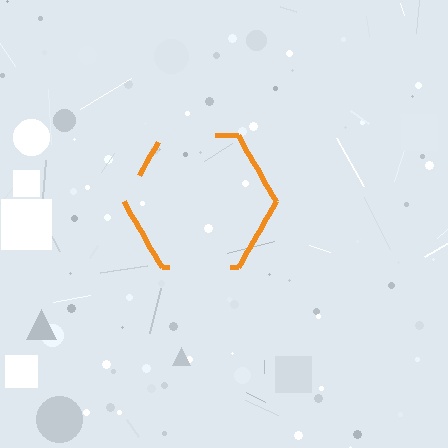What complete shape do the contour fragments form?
The contour fragments form a hexagon.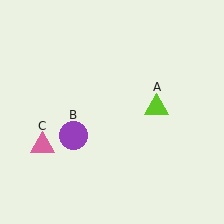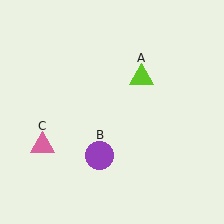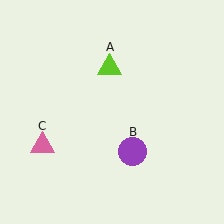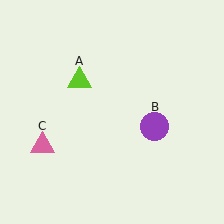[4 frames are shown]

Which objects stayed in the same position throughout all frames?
Pink triangle (object C) remained stationary.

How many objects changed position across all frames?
2 objects changed position: lime triangle (object A), purple circle (object B).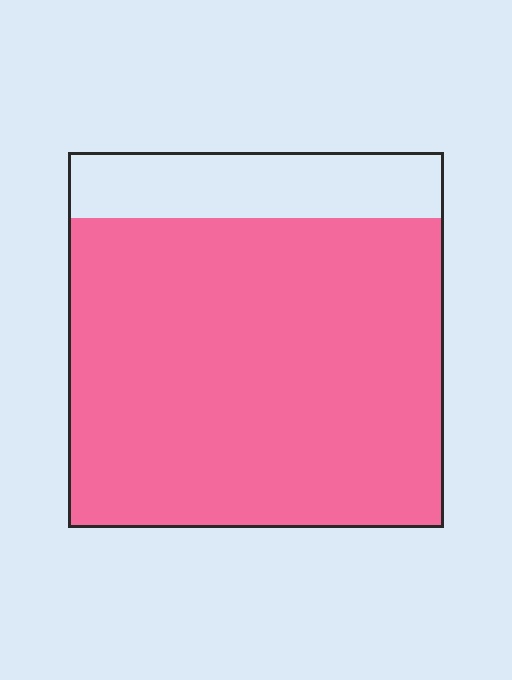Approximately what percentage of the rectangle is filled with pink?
Approximately 80%.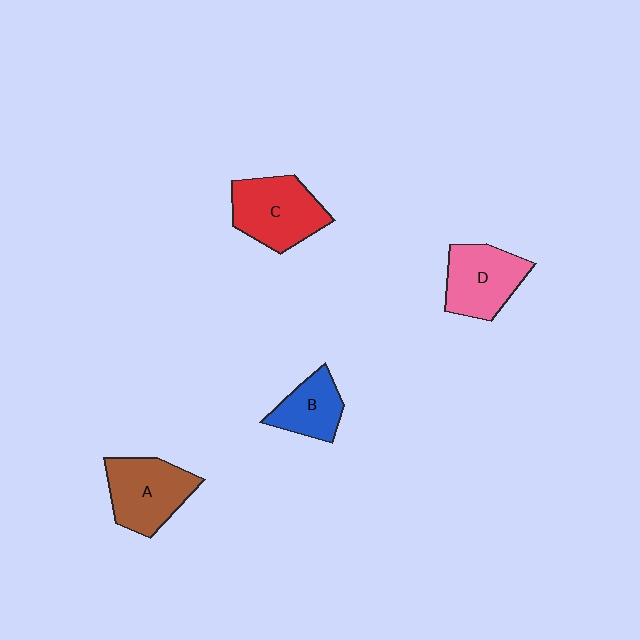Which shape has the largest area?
Shape C (red).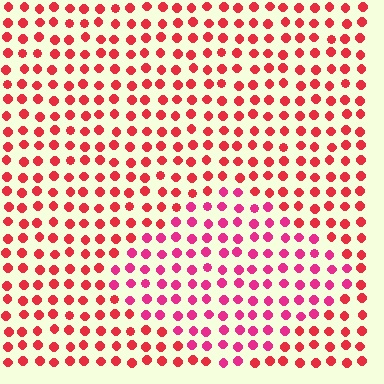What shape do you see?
I see a diamond.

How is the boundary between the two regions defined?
The boundary is defined purely by a slight shift in hue (about 25 degrees). Spacing, size, and orientation are identical on both sides.